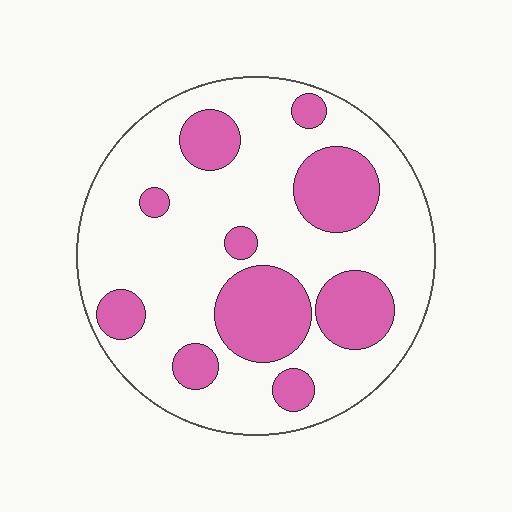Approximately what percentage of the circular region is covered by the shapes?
Approximately 30%.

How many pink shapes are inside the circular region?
10.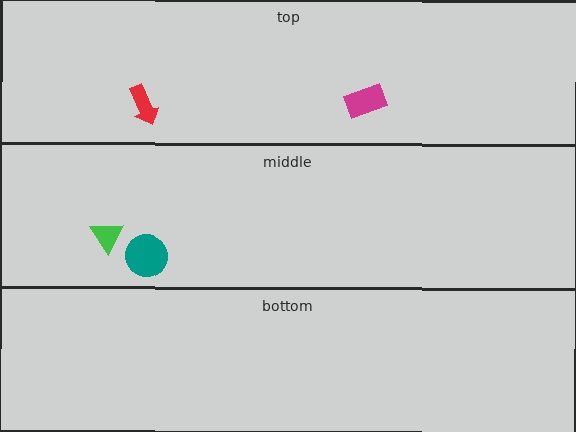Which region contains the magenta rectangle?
The top region.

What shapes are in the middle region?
The green triangle, the teal circle.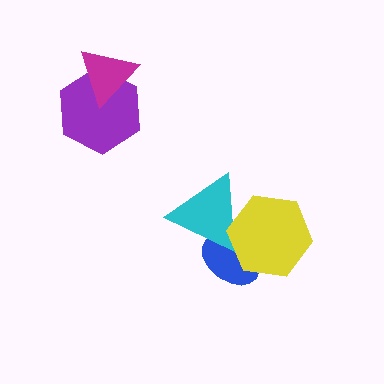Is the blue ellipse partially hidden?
Yes, it is partially covered by another shape.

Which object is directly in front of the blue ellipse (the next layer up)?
The cyan triangle is directly in front of the blue ellipse.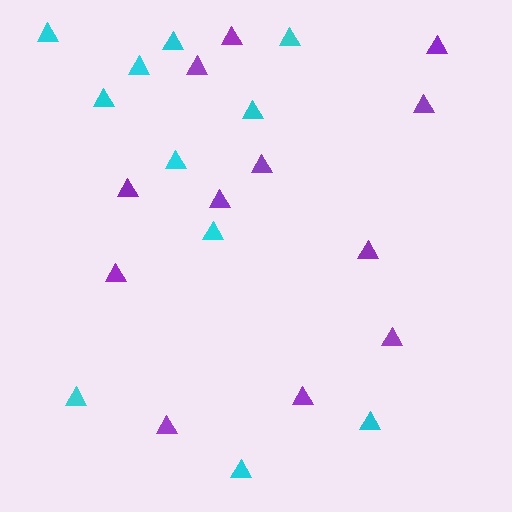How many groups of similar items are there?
There are 2 groups: one group of cyan triangles (11) and one group of purple triangles (12).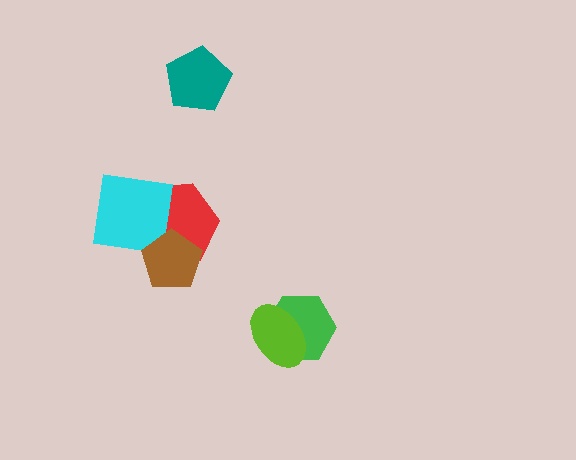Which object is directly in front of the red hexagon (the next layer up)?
The cyan square is directly in front of the red hexagon.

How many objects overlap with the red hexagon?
2 objects overlap with the red hexagon.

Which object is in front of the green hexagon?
The lime ellipse is in front of the green hexagon.